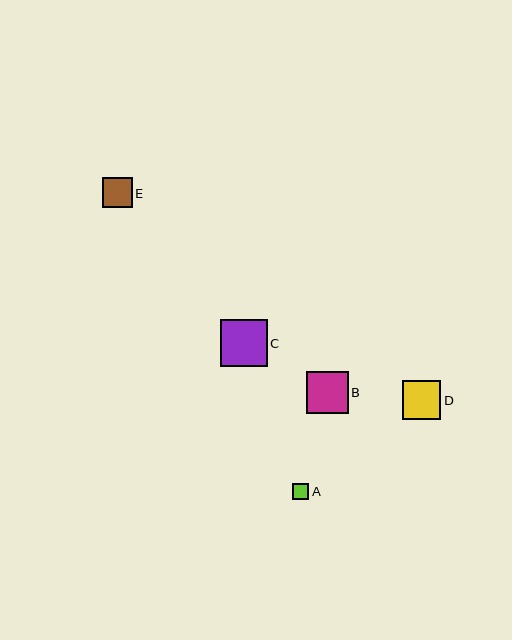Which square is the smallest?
Square A is the smallest with a size of approximately 16 pixels.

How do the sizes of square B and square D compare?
Square B and square D are approximately the same size.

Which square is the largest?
Square C is the largest with a size of approximately 47 pixels.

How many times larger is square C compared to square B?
Square C is approximately 1.1 times the size of square B.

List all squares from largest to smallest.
From largest to smallest: C, B, D, E, A.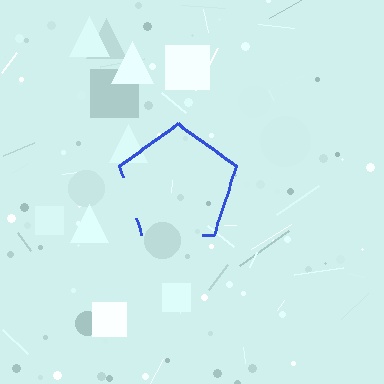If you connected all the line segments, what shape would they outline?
They would outline a pentagon.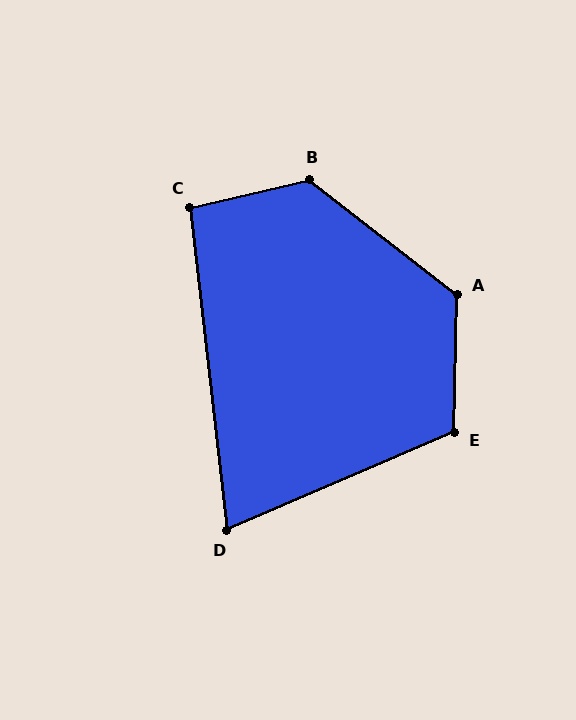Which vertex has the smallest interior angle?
D, at approximately 73 degrees.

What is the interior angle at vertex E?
Approximately 114 degrees (obtuse).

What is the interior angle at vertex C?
Approximately 96 degrees (obtuse).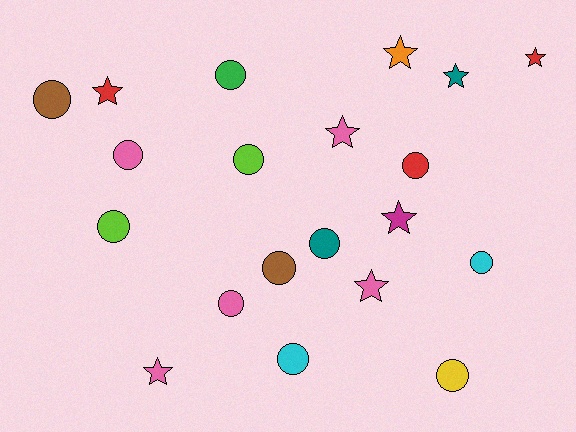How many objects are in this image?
There are 20 objects.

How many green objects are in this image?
There is 1 green object.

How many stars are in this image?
There are 8 stars.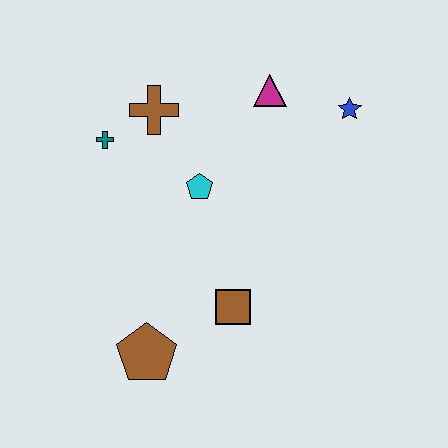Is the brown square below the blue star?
Yes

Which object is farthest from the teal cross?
The blue star is farthest from the teal cross.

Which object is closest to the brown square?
The brown pentagon is closest to the brown square.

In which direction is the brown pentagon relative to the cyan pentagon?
The brown pentagon is below the cyan pentagon.